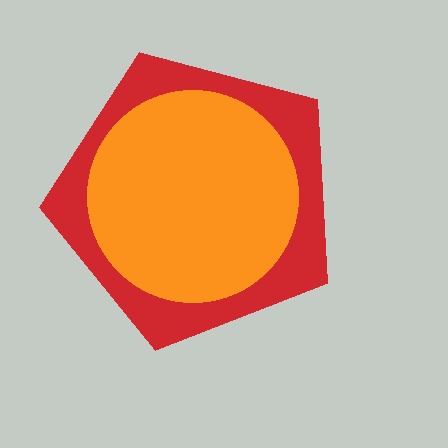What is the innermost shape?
The orange circle.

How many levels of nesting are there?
2.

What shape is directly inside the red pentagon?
The orange circle.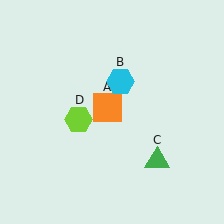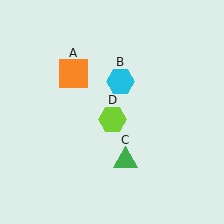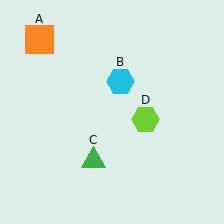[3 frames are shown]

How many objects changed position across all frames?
3 objects changed position: orange square (object A), green triangle (object C), lime hexagon (object D).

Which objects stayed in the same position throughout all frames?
Cyan hexagon (object B) remained stationary.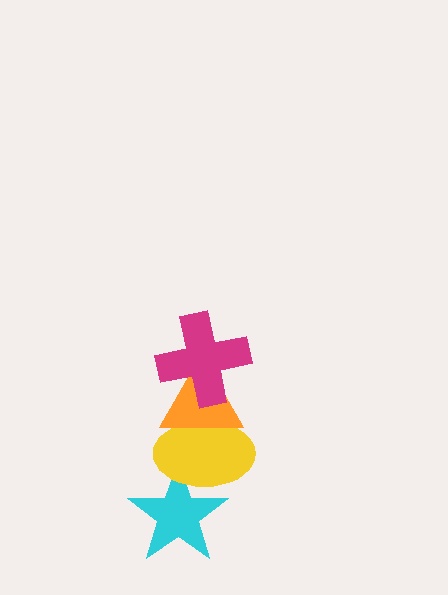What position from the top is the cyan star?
The cyan star is 4th from the top.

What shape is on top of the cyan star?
The yellow ellipse is on top of the cyan star.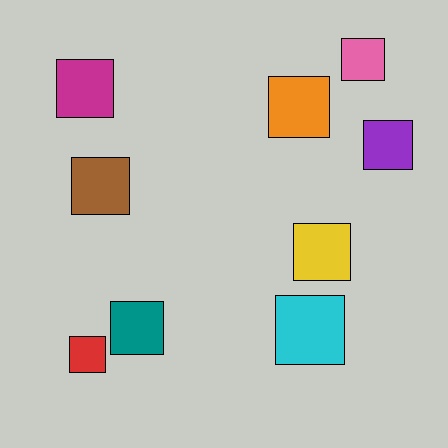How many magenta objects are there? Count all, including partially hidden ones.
There is 1 magenta object.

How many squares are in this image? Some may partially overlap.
There are 9 squares.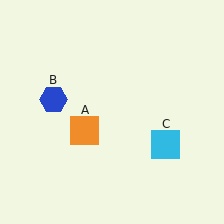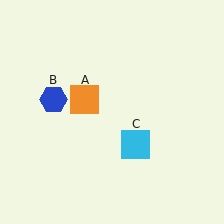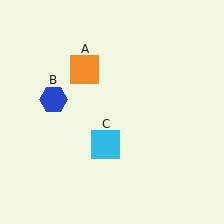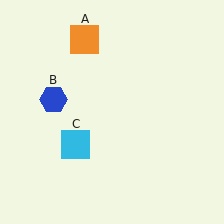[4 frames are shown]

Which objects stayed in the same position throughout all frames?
Blue hexagon (object B) remained stationary.